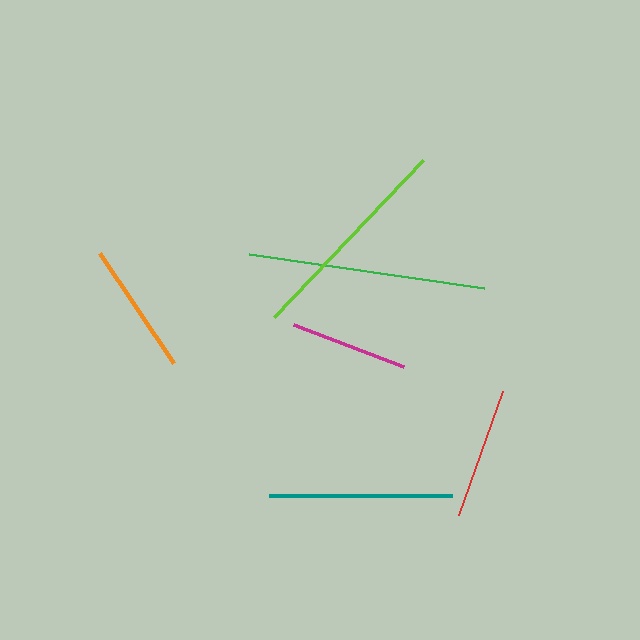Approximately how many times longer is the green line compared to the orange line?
The green line is approximately 1.8 times the length of the orange line.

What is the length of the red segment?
The red segment is approximately 132 pixels long.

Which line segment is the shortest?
The magenta line is the shortest at approximately 118 pixels.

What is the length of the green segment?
The green segment is approximately 237 pixels long.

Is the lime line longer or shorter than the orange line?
The lime line is longer than the orange line.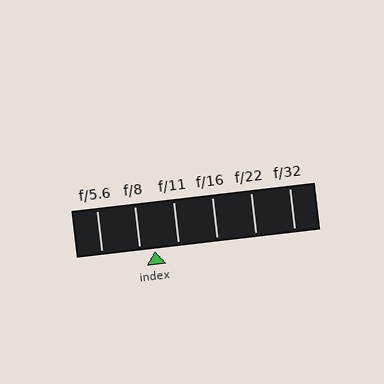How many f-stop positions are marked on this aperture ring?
There are 6 f-stop positions marked.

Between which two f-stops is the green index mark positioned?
The index mark is between f/8 and f/11.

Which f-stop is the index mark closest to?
The index mark is closest to f/8.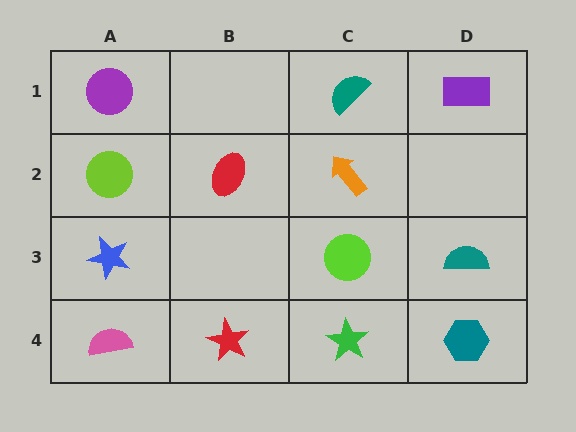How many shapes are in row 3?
3 shapes.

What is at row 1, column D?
A purple rectangle.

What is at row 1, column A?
A purple circle.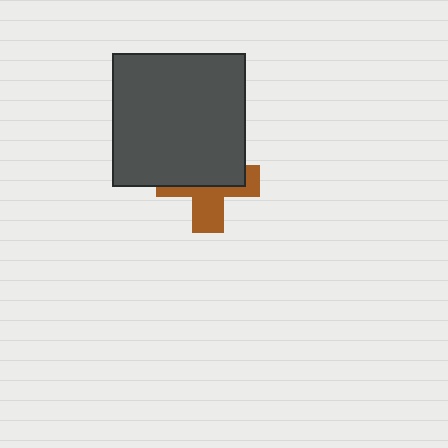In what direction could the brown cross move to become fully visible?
The brown cross could move down. That would shift it out from behind the dark gray square entirely.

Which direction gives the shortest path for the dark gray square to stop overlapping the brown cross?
Moving up gives the shortest separation.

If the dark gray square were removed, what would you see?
You would see the complete brown cross.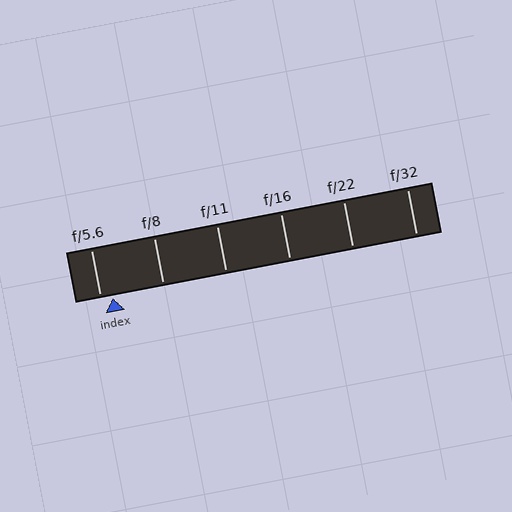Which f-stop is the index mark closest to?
The index mark is closest to f/5.6.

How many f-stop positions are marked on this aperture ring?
There are 6 f-stop positions marked.